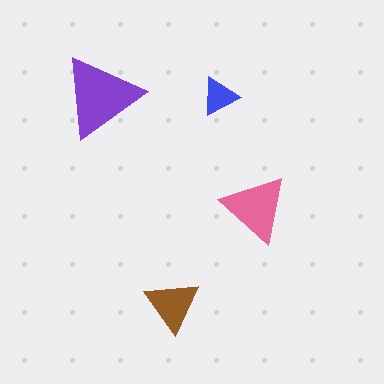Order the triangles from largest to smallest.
the purple one, the pink one, the brown one, the blue one.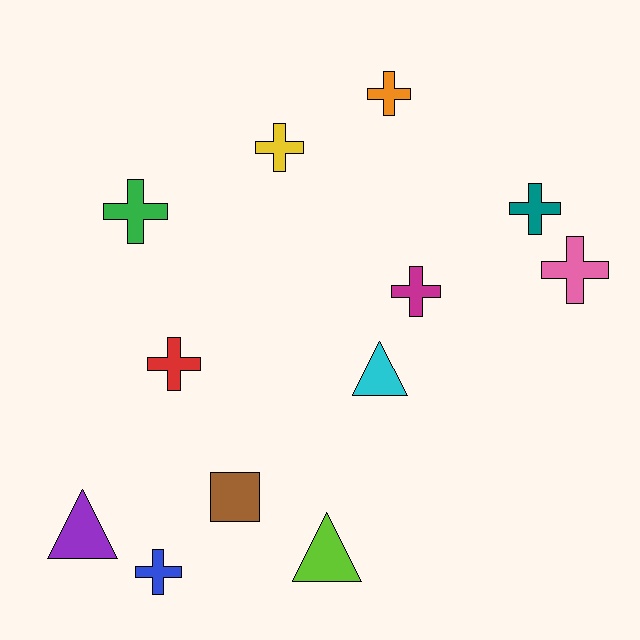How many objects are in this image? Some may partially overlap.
There are 12 objects.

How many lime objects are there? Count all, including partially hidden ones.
There is 1 lime object.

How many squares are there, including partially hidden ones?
There is 1 square.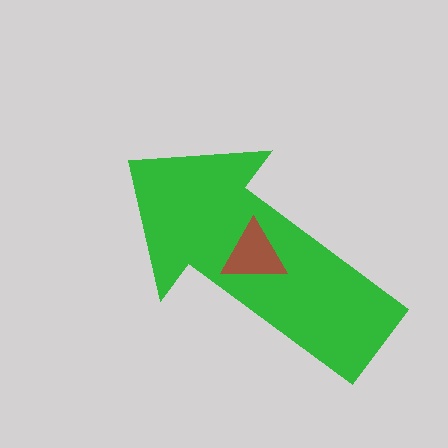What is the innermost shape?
The brown triangle.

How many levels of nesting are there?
2.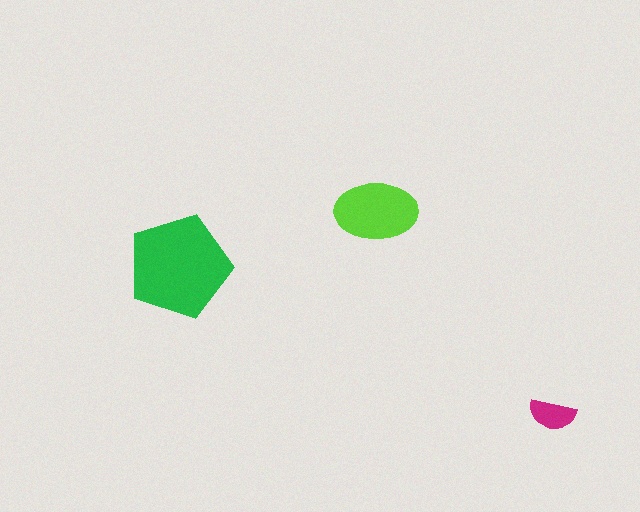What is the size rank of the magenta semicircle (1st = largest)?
3rd.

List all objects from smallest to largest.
The magenta semicircle, the lime ellipse, the green pentagon.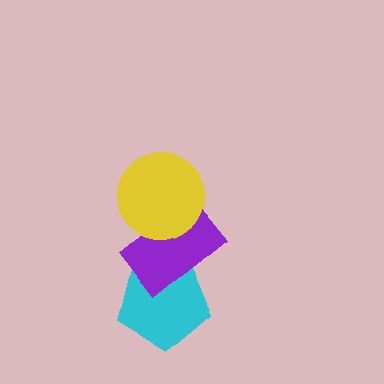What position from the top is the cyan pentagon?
The cyan pentagon is 3rd from the top.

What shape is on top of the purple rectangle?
The yellow circle is on top of the purple rectangle.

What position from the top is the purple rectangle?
The purple rectangle is 2nd from the top.